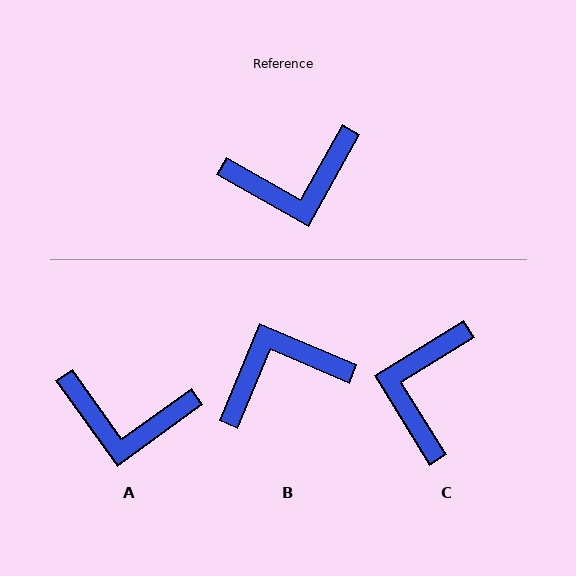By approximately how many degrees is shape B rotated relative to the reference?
Approximately 174 degrees clockwise.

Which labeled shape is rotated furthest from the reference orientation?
B, about 174 degrees away.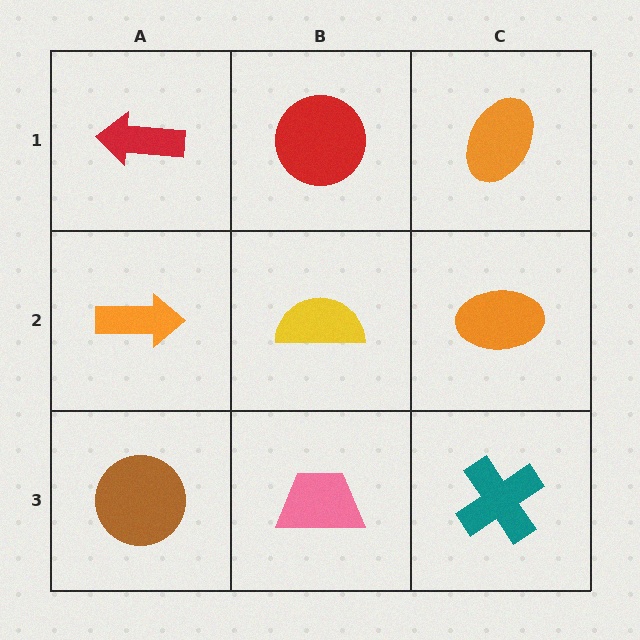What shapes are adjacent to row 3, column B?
A yellow semicircle (row 2, column B), a brown circle (row 3, column A), a teal cross (row 3, column C).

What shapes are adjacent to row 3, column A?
An orange arrow (row 2, column A), a pink trapezoid (row 3, column B).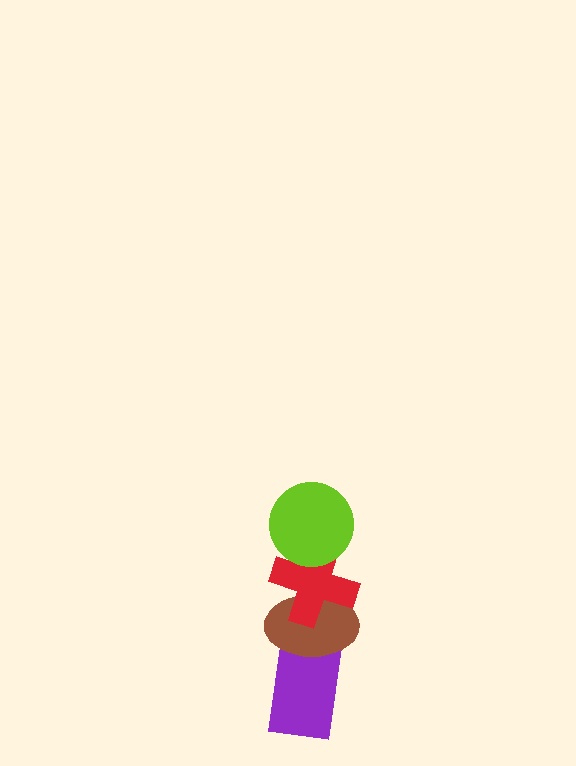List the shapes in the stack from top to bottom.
From top to bottom: the lime circle, the red cross, the brown ellipse, the purple rectangle.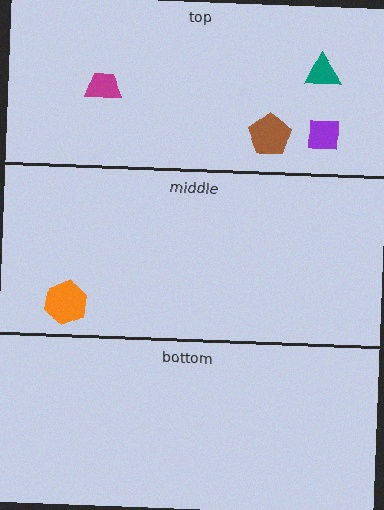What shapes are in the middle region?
The orange hexagon.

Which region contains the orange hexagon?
The middle region.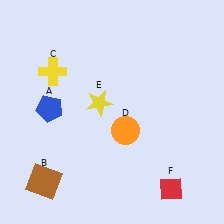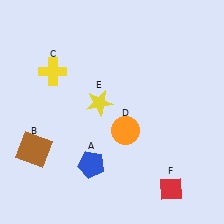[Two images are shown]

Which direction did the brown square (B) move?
The brown square (B) moved up.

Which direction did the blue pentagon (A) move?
The blue pentagon (A) moved down.